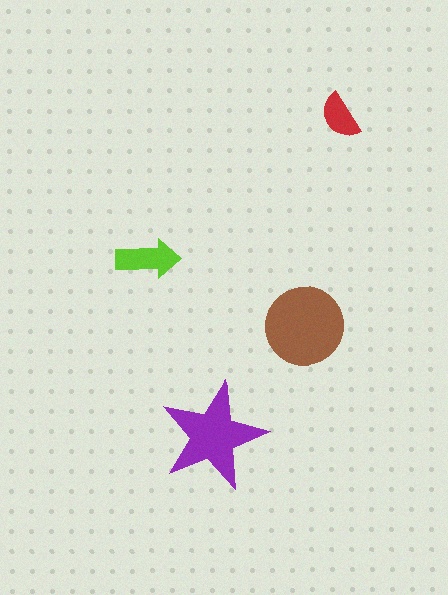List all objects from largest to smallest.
The brown circle, the purple star, the lime arrow, the red semicircle.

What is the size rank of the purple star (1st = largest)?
2nd.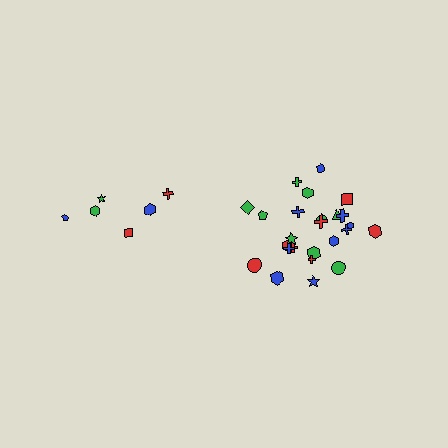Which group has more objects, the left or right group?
The right group.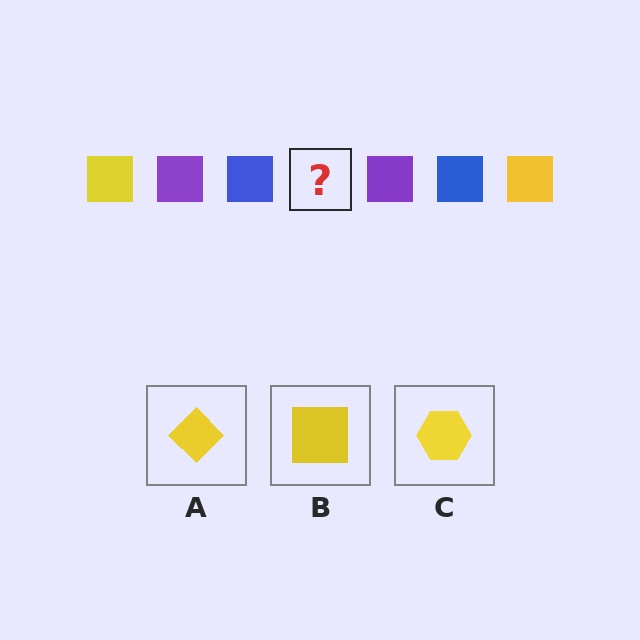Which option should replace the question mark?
Option B.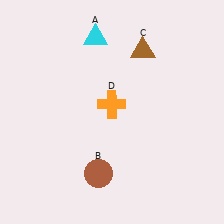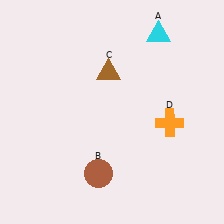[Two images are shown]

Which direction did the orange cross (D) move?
The orange cross (D) moved right.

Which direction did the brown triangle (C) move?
The brown triangle (C) moved left.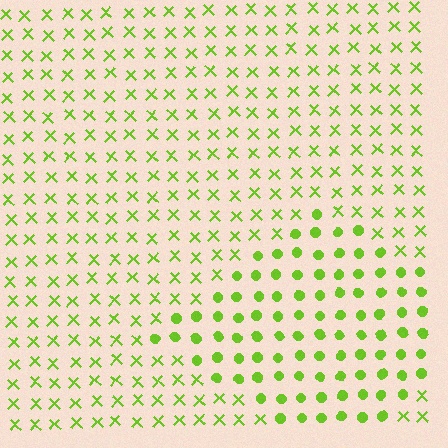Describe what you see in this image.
The image is filled with small lime elements arranged in a uniform grid. A diamond-shaped region contains circles, while the surrounding area contains X marks. The boundary is defined purely by the change in element shape.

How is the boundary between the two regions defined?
The boundary is defined by a change in element shape: circles inside vs. X marks outside. All elements share the same color and spacing.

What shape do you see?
I see a diamond.